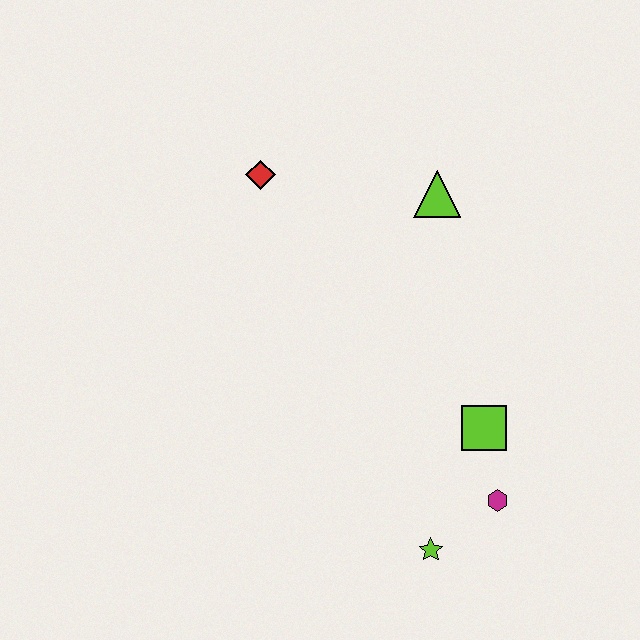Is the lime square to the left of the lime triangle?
No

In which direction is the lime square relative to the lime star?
The lime square is above the lime star.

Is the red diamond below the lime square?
No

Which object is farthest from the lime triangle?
The lime star is farthest from the lime triangle.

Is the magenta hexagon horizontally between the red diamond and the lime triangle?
No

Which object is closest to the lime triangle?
The red diamond is closest to the lime triangle.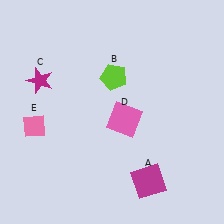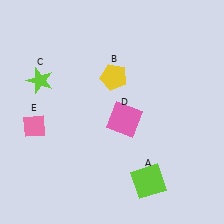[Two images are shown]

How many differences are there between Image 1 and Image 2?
There are 3 differences between the two images.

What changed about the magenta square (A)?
In Image 1, A is magenta. In Image 2, it changed to lime.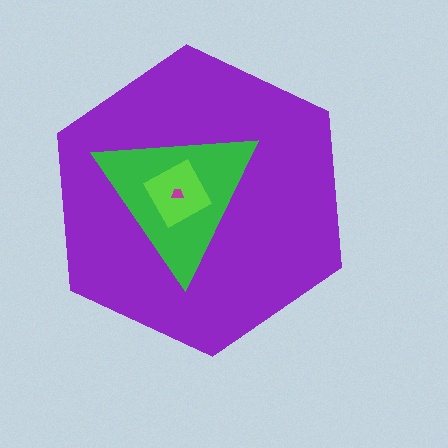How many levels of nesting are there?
4.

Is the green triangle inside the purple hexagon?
Yes.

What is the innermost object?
The magenta trapezoid.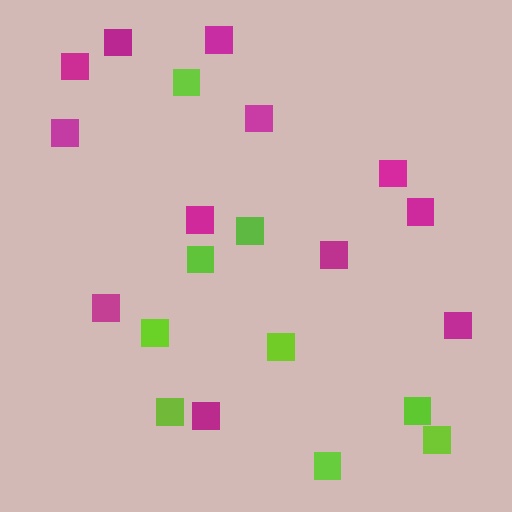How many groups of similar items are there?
There are 2 groups: one group of magenta squares (12) and one group of lime squares (9).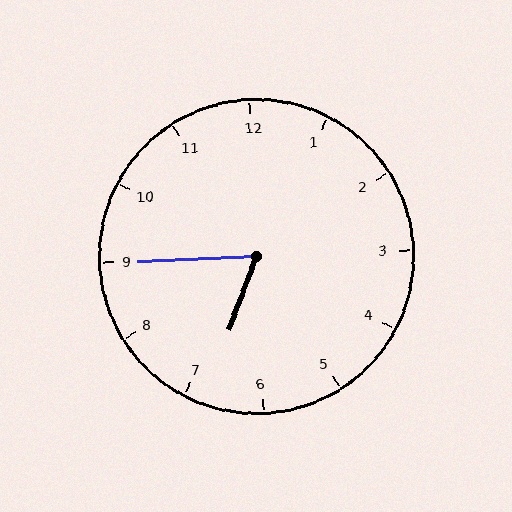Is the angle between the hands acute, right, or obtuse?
It is acute.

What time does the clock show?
6:45.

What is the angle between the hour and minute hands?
Approximately 68 degrees.